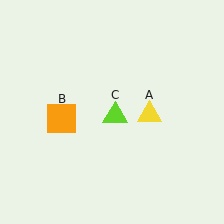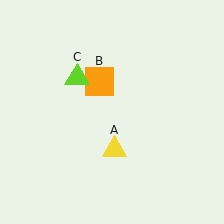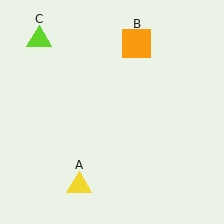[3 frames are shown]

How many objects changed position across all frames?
3 objects changed position: yellow triangle (object A), orange square (object B), lime triangle (object C).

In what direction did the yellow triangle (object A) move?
The yellow triangle (object A) moved down and to the left.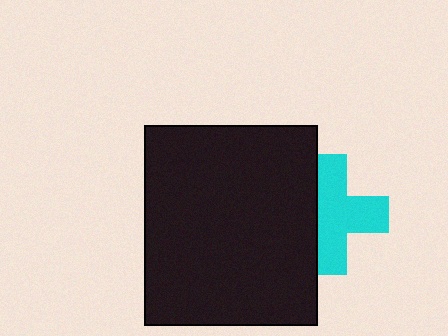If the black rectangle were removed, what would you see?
You would see the complete cyan cross.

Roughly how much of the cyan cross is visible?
Most of it is visible (roughly 67%).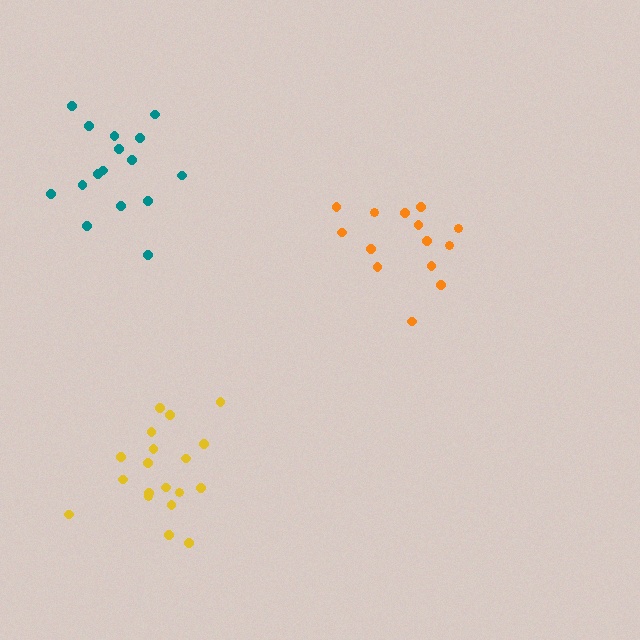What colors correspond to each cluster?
The clusters are colored: orange, yellow, teal.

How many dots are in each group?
Group 1: 14 dots, Group 2: 19 dots, Group 3: 16 dots (49 total).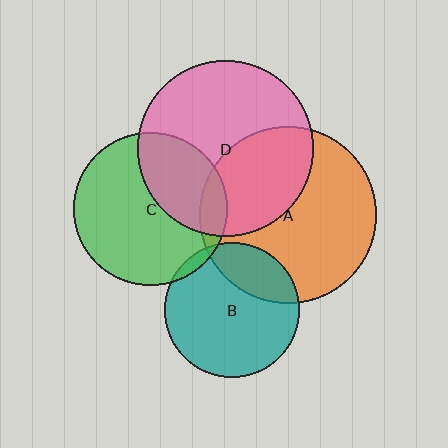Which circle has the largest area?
Circle A (orange).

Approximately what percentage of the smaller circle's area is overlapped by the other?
Approximately 25%.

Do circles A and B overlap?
Yes.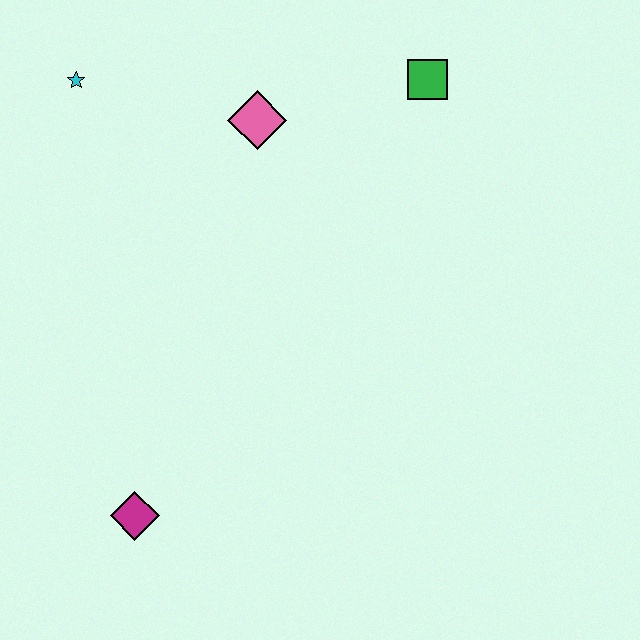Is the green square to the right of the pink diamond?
Yes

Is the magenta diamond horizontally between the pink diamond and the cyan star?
Yes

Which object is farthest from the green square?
The magenta diamond is farthest from the green square.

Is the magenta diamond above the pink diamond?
No